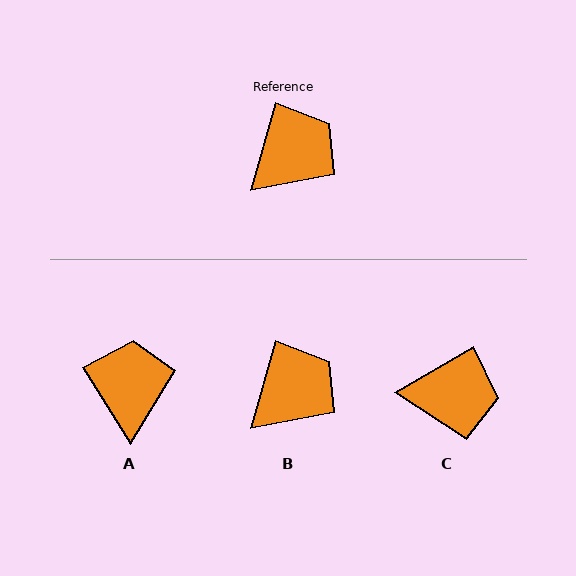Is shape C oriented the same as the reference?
No, it is off by about 44 degrees.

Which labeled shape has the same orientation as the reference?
B.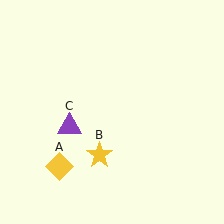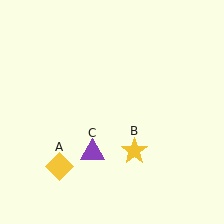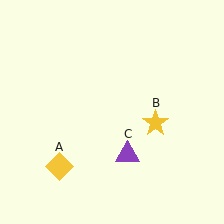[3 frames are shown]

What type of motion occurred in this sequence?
The yellow star (object B), purple triangle (object C) rotated counterclockwise around the center of the scene.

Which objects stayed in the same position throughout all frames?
Yellow diamond (object A) remained stationary.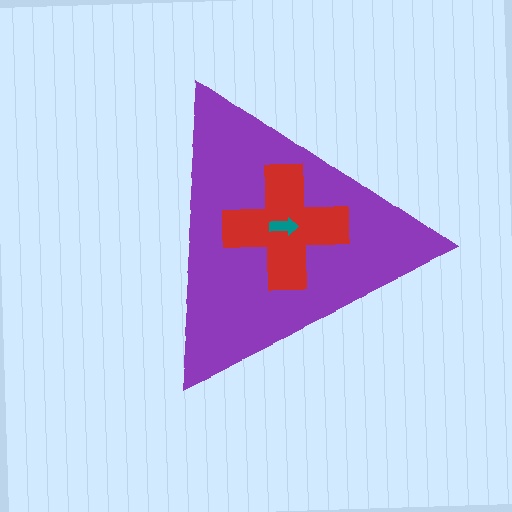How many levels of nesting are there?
3.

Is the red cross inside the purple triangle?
Yes.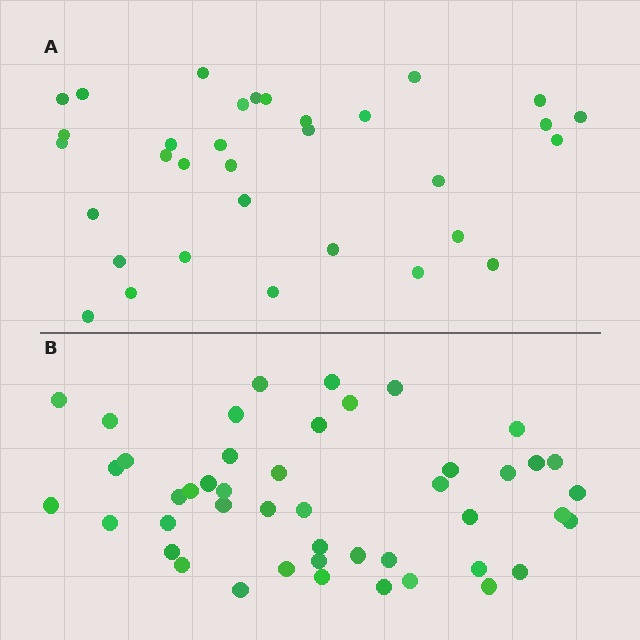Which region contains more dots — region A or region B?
Region B (the bottom region) has more dots.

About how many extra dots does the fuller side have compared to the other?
Region B has approximately 15 more dots than region A.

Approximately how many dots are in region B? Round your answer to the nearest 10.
About 50 dots. (The exact count is 46, which rounds to 50.)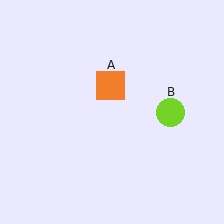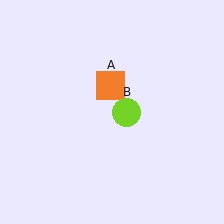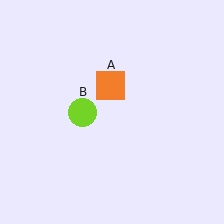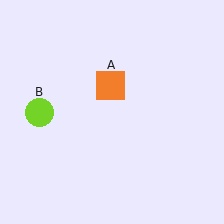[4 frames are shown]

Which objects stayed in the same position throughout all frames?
Orange square (object A) remained stationary.